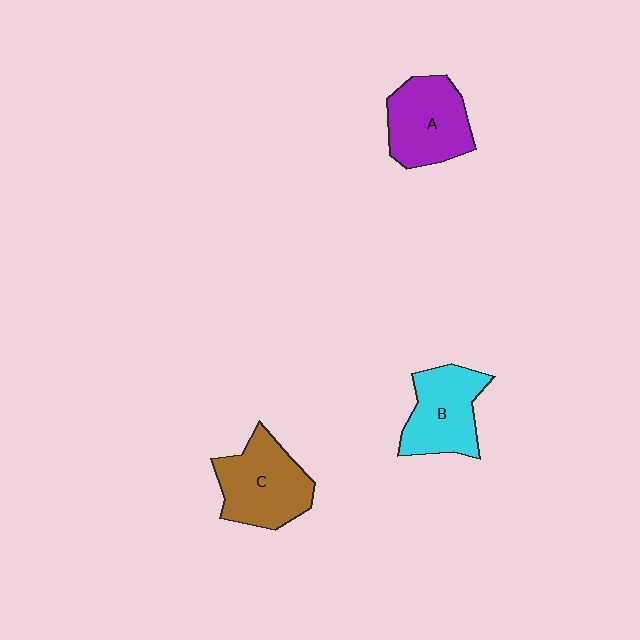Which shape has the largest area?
Shape C (brown).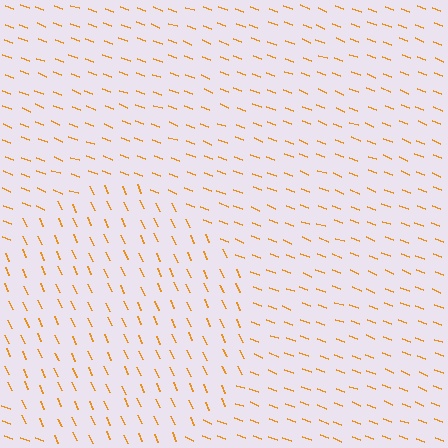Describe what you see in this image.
The image is filled with small orange line segments. A circle region in the image has lines oriented differently from the surrounding lines, creating a visible texture boundary.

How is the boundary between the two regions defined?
The boundary is defined purely by a change in line orientation (approximately 45 degrees difference). All lines are the same color and thickness.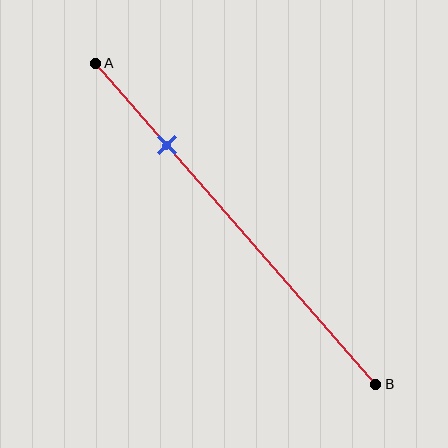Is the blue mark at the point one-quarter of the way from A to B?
Yes, the mark is approximately at the one-quarter point.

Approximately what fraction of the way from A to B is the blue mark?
The blue mark is approximately 25% of the way from A to B.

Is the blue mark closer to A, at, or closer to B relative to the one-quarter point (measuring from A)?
The blue mark is approximately at the one-quarter point of segment AB.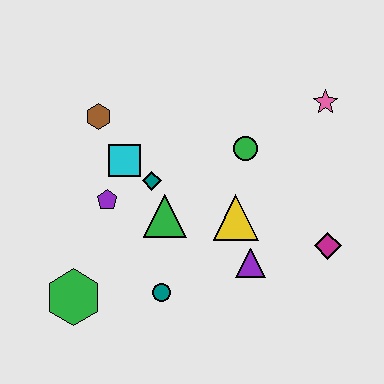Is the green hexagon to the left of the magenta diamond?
Yes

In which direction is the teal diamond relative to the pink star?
The teal diamond is to the left of the pink star.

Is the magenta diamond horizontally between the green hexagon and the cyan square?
No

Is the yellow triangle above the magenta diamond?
Yes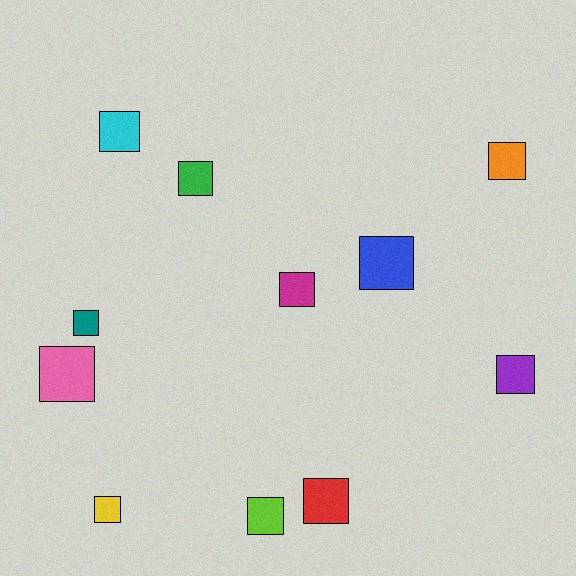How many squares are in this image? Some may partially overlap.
There are 11 squares.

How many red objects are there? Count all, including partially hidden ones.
There is 1 red object.